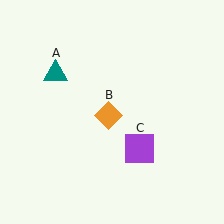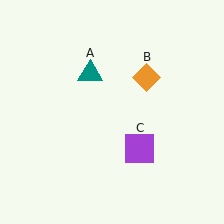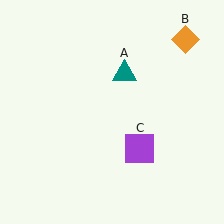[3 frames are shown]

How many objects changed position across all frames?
2 objects changed position: teal triangle (object A), orange diamond (object B).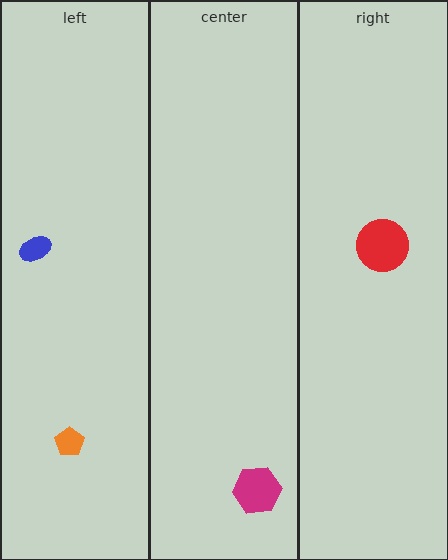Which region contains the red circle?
The right region.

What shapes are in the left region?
The orange pentagon, the blue ellipse.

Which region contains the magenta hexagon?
The center region.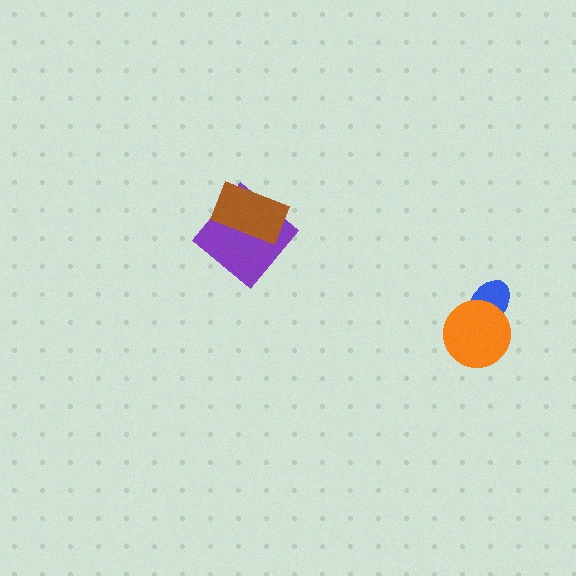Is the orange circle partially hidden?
No, no other shape covers it.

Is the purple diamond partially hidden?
Yes, it is partially covered by another shape.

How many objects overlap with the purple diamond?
1 object overlaps with the purple diamond.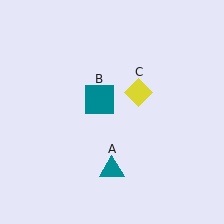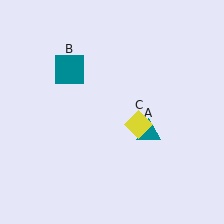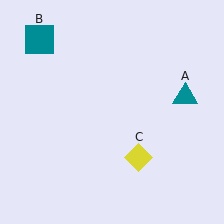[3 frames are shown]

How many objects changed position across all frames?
3 objects changed position: teal triangle (object A), teal square (object B), yellow diamond (object C).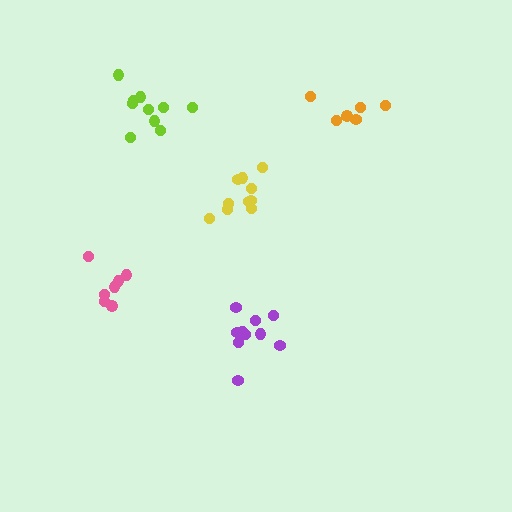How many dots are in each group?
Group 1: 10 dots, Group 2: 10 dots, Group 3: 6 dots, Group 4: 7 dots, Group 5: 10 dots (43 total).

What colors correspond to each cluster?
The clusters are colored: purple, lime, orange, pink, yellow.